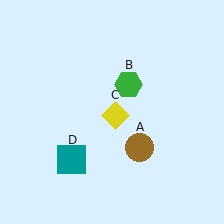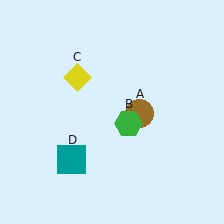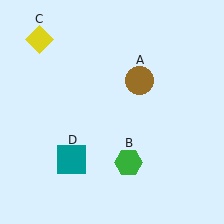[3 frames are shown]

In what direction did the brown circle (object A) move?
The brown circle (object A) moved up.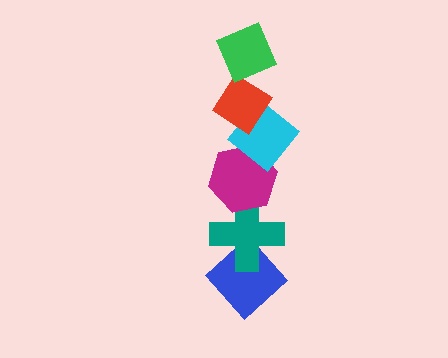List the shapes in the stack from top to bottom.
From top to bottom: the green diamond, the red diamond, the cyan diamond, the magenta hexagon, the teal cross, the blue diamond.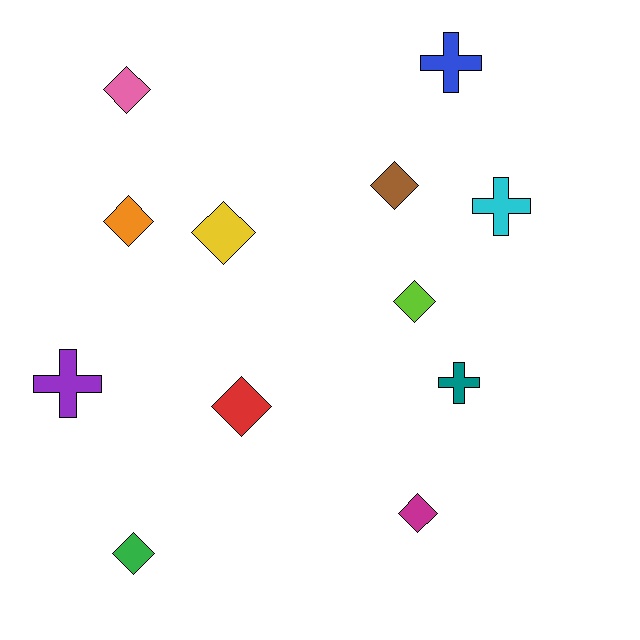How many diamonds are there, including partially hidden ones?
There are 8 diamonds.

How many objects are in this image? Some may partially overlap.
There are 12 objects.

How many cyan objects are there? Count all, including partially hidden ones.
There is 1 cyan object.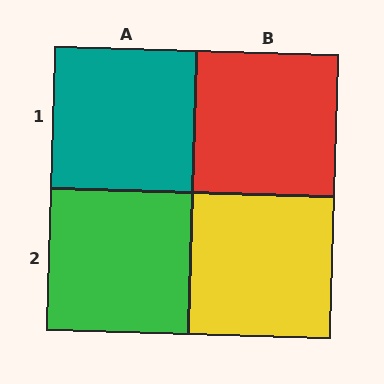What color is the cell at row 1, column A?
Teal.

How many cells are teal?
1 cell is teal.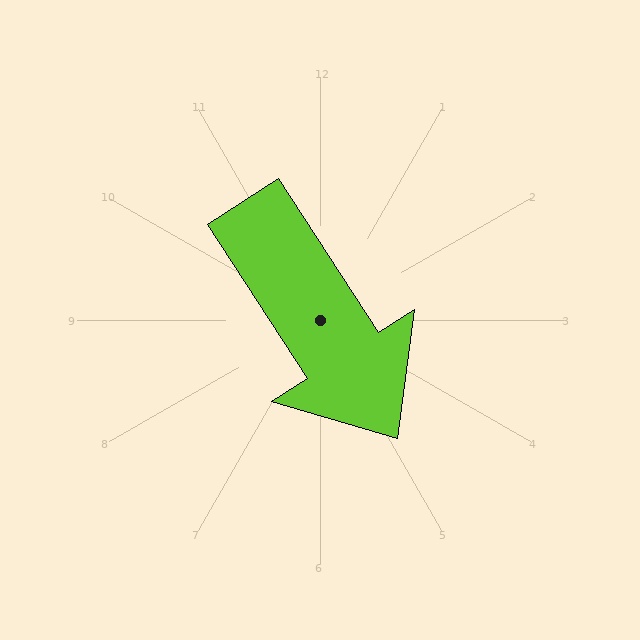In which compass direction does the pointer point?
Southeast.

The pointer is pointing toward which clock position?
Roughly 5 o'clock.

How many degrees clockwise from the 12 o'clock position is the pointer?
Approximately 147 degrees.